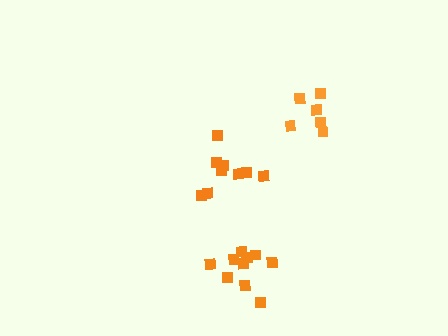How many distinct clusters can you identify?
There are 3 distinct clusters.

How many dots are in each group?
Group 1: 6 dots, Group 2: 9 dots, Group 3: 10 dots (25 total).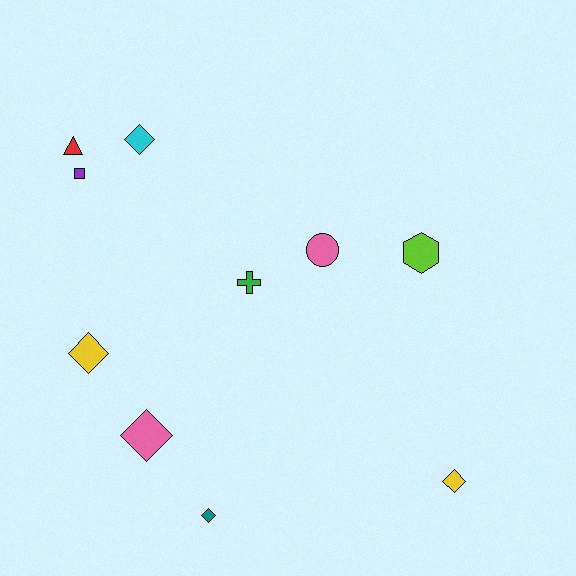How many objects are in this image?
There are 10 objects.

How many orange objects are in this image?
There are no orange objects.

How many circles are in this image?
There is 1 circle.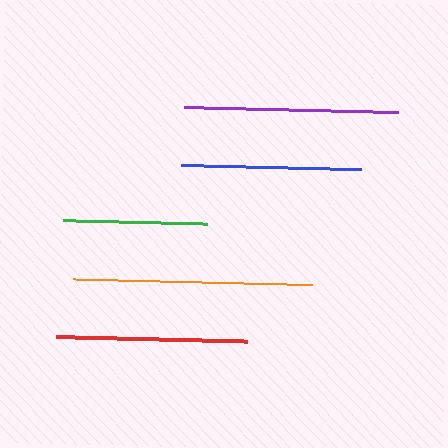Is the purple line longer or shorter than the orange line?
The orange line is longer than the purple line.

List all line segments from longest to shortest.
From longest to shortest: orange, purple, red, blue, green.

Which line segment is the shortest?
The green line is the shortest at approximately 144 pixels.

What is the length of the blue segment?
The blue segment is approximately 180 pixels long.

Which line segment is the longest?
The orange line is the longest at approximately 238 pixels.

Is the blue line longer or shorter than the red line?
The red line is longer than the blue line.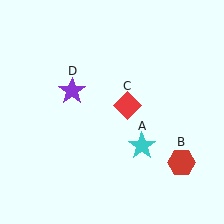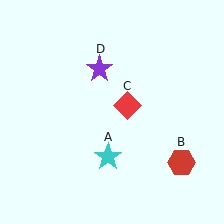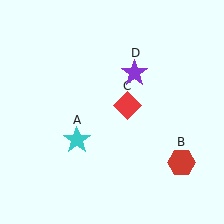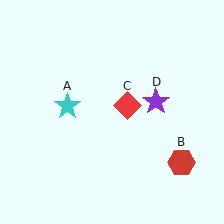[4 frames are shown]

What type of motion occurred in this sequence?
The cyan star (object A), purple star (object D) rotated clockwise around the center of the scene.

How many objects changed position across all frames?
2 objects changed position: cyan star (object A), purple star (object D).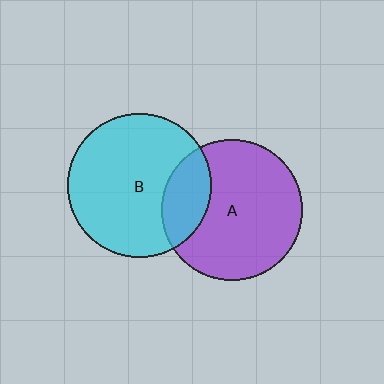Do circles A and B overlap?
Yes.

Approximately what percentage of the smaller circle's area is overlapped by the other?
Approximately 20%.